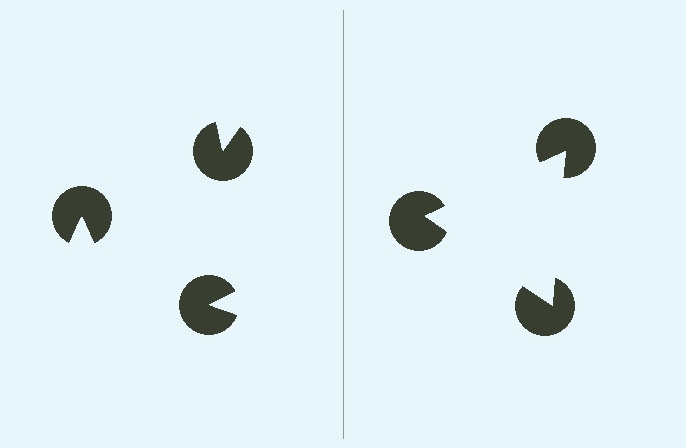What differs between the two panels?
The pac-man discs are positioned identically on both sides; only the wedge orientations differ. On the right they align to a triangle; on the left they are misaligned.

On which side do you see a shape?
An illusory triangle appears on the right side. On the left side the wedge cuts are rotated, so no coherent shape forms.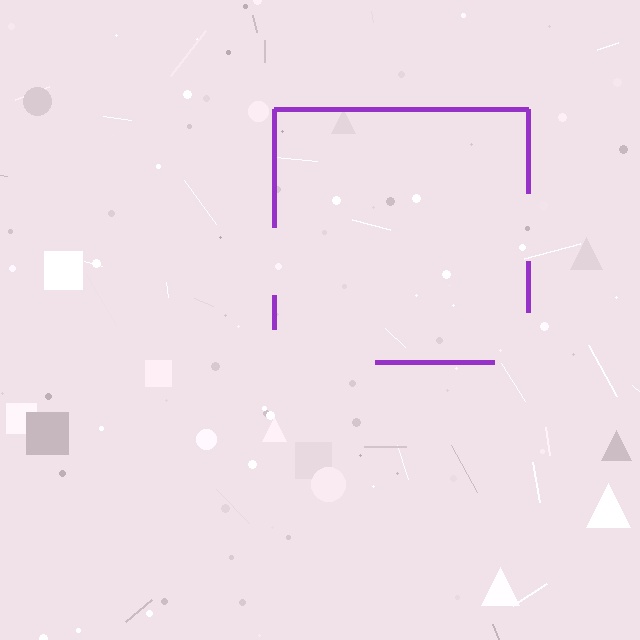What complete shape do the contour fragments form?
The contour fragments form a square.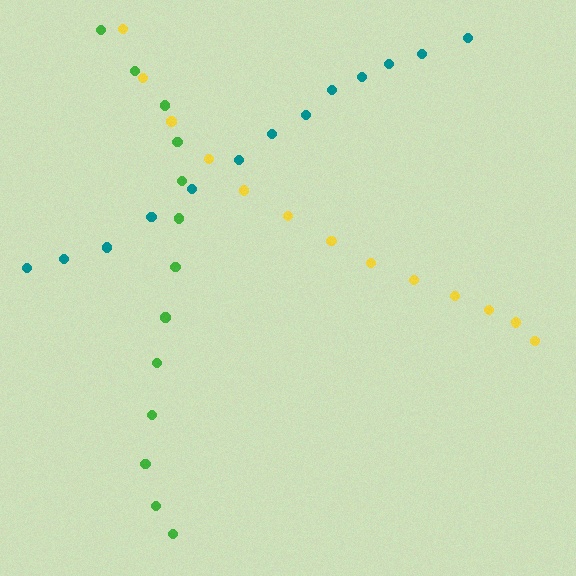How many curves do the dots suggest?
There are 3 distinct paths.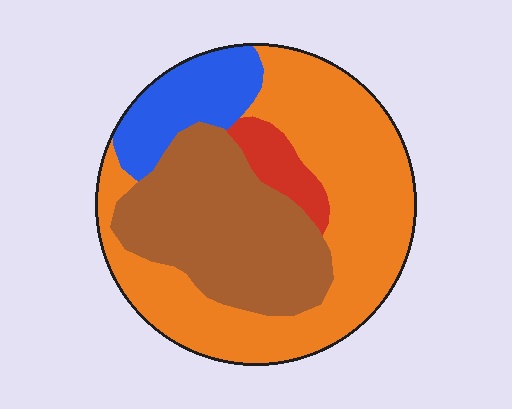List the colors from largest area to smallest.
From largest to smallest: orange, brown, blue, red.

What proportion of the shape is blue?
Blue takes up about one eighth (1/8) of the shape.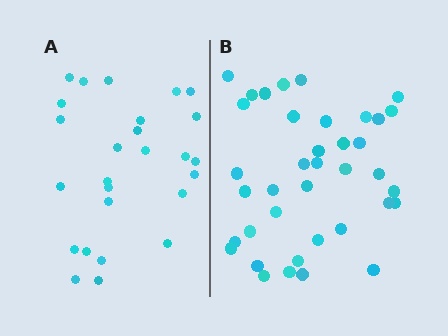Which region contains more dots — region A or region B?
Region B (the right region) has more dots.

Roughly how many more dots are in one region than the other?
Region B has roughly 12 or so more dots than region A.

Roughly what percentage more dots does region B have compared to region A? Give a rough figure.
About 45% more.